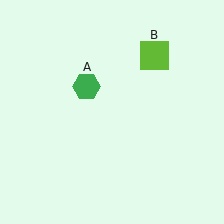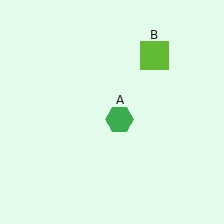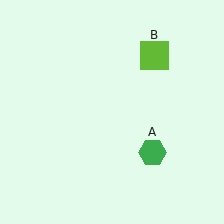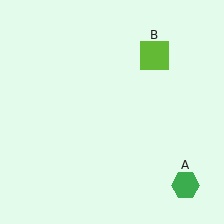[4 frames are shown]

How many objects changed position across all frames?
1 object changed position: green hexagon (object A).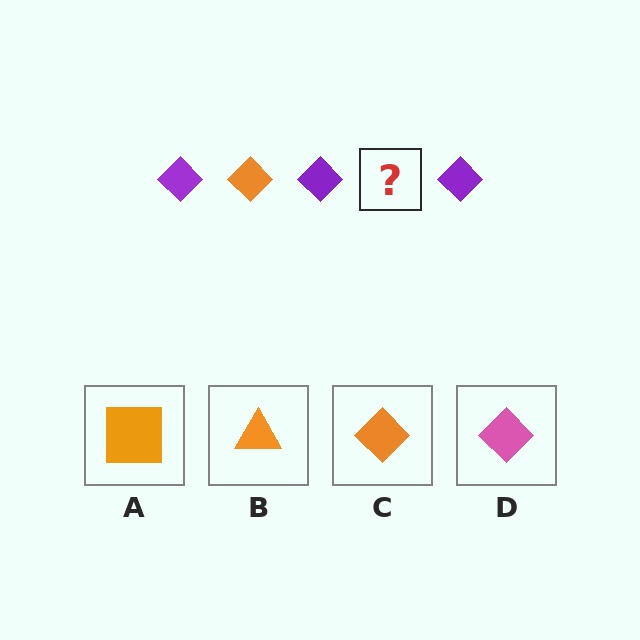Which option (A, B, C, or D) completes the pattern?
C.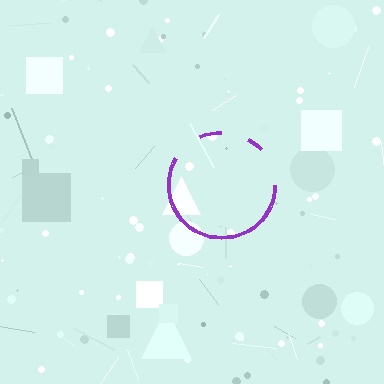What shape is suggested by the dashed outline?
The dashed outline suggests a circle.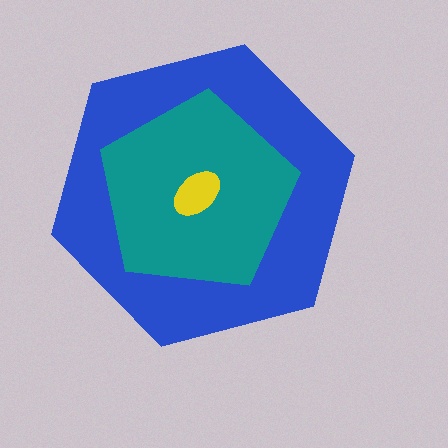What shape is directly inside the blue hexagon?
The teal pentagon.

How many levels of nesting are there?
3.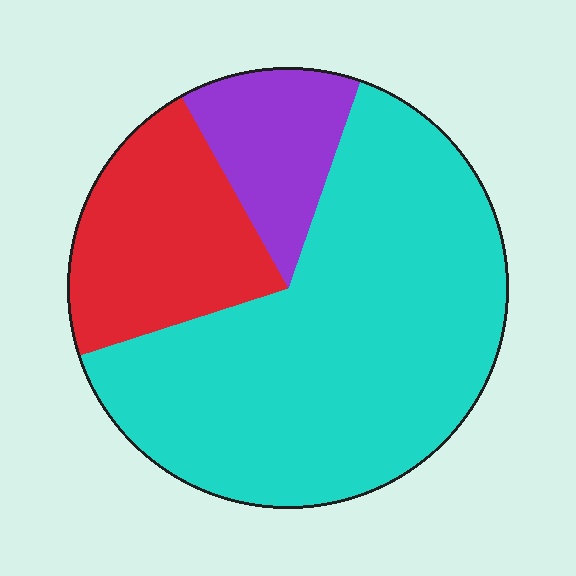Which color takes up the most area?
Cyan, at roughly 65%.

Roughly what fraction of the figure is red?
Red covers about 20% of the figure.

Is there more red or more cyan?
Cyan.